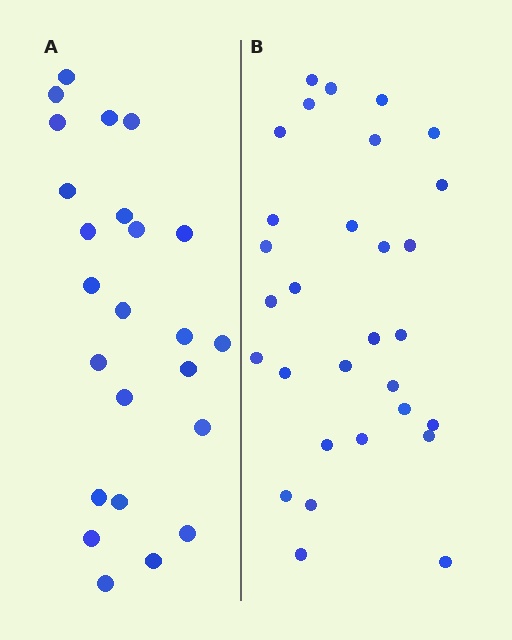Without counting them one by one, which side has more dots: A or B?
Region B (the right region) has more dots.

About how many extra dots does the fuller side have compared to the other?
Region B has about 6 more dots than region A.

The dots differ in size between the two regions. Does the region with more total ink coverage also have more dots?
No. Region A has more total ink coverage because its dots are larger, but region B actually contains more individual dots. Total area can be misleading — the number of items is what matters here.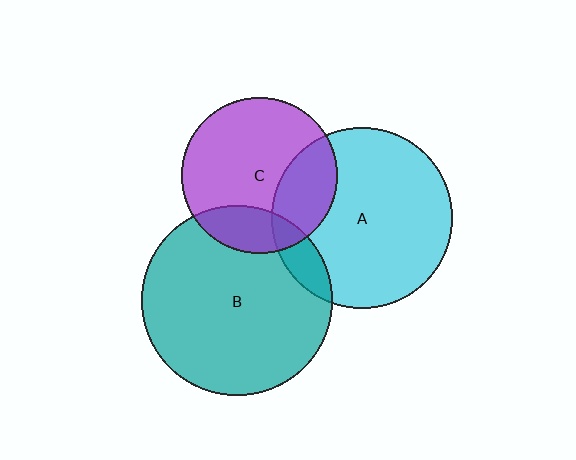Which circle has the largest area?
Circle B (teal).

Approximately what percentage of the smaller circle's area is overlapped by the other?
Approximately 25%.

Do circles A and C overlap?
Yes.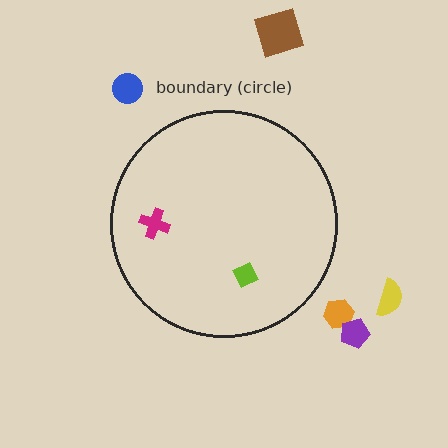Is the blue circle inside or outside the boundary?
Outside.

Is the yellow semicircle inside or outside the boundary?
Outside.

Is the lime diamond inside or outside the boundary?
Inside.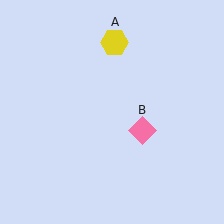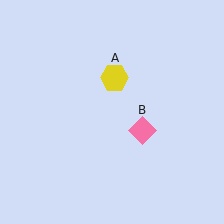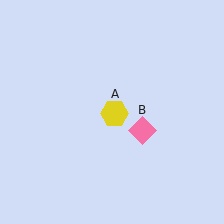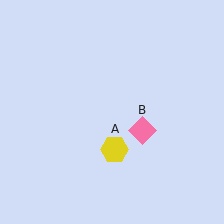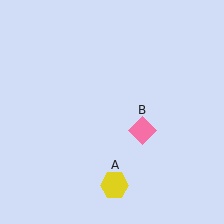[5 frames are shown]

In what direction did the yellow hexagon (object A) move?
The yellow hexagon (object A) moved down.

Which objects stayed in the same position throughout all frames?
Pink diamond (object B) remained stationary.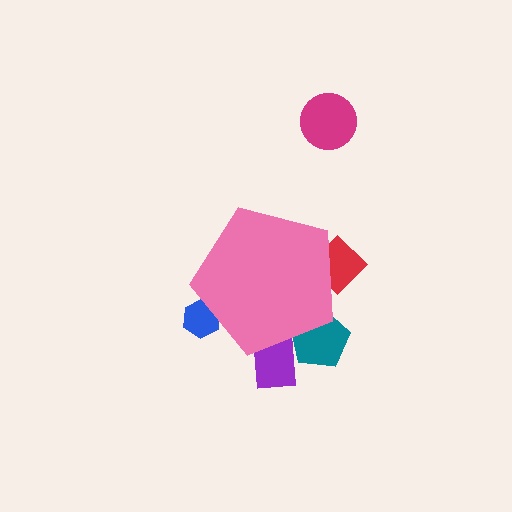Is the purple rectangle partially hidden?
Yes, the purple rectangle is partially hidden behind the pink pentagon.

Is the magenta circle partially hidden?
No, the magenta circle is fully visible.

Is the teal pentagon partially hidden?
Yes, the teal pentagon is partially hidden behind the pink pentagon.